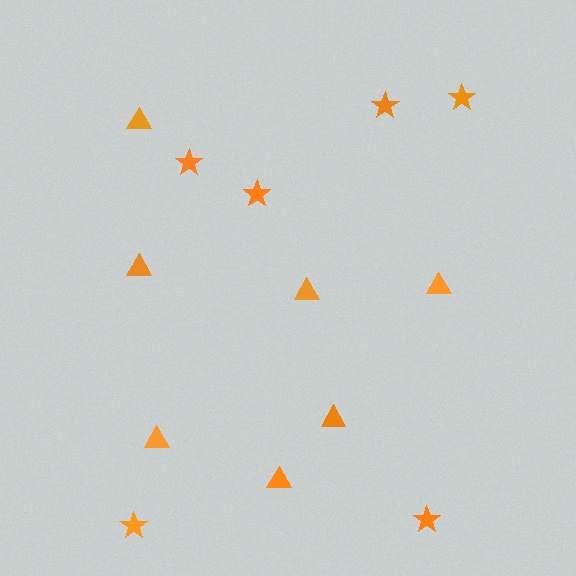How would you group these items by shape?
There are 2 groups: one group of triangles (7) and one group of stars (6).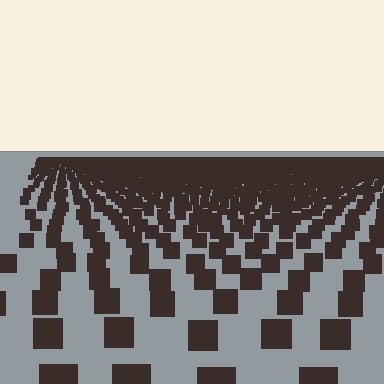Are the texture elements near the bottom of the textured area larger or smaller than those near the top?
Larger. Near the bottom, elements are closer to the viewer and appear at a bigger on-screen size.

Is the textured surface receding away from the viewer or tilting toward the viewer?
The surface is receding away from the viewer. Texture elements get smaller and denser toward the top.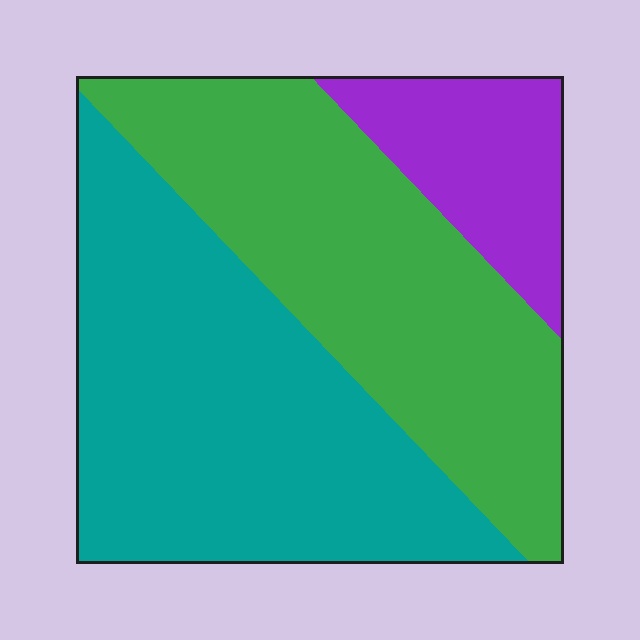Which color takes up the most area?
Teal, at roughly 45%.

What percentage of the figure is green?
Green covers 40% of the figure.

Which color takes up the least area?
Purple, at roughly 15%.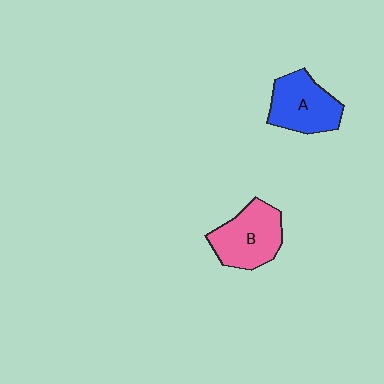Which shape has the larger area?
Shape B (pink).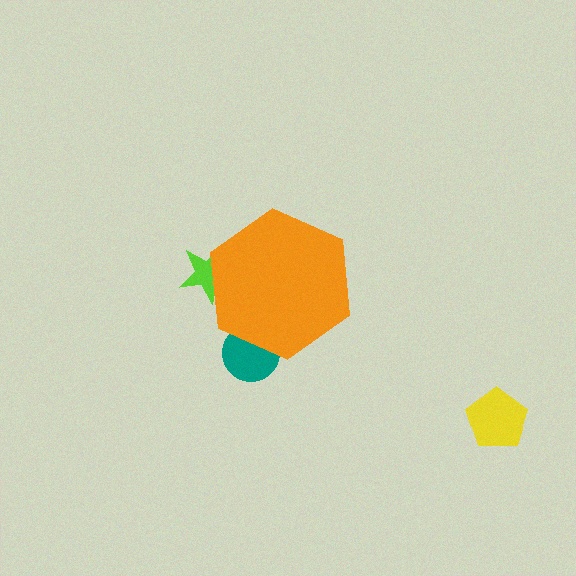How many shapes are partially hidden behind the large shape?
2 shapes are partially hidden.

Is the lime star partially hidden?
Yes, the lime star is partially hidden behind the orange hexagon.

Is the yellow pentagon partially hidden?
No, the yellow pentagon is fully visible.